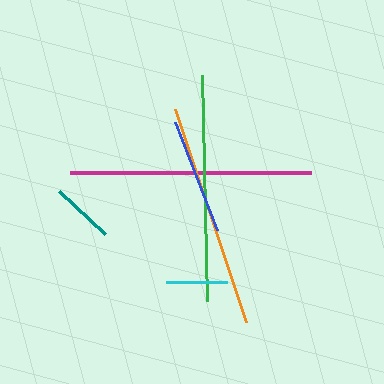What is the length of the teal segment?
The teal segment is approximately 64 pixels long.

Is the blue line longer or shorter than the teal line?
The blue line is longer than the teal line.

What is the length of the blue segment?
The blue segment is approximately 116 pixels long.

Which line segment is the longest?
The magenta line is the longest at approximately 241 pixels.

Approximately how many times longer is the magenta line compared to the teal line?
The magenta line is approximately 3.8 times the length of the teal line.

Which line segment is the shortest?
The cyan line is the shortest at approximately 61 pixels.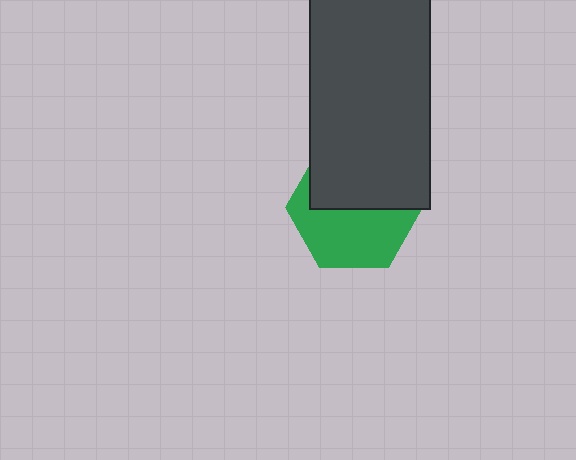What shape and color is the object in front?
The object in front is a dark gray rectangle.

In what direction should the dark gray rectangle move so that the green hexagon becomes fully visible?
The dark gray rectangle should move up. That is the shortest direction to clear the overlap and leave the green hexagon fully visible.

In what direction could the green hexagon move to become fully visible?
The green hexagon could move down. That would shift it out from behind the dark gray rectangle entirely.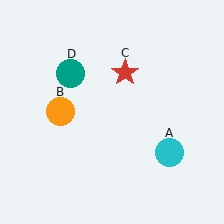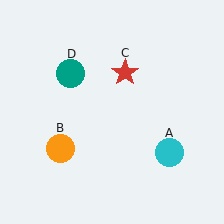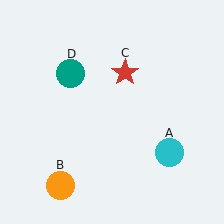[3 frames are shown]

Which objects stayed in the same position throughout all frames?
Cyan circle (object A) and red star (object C) and teal circle (object D) remained stationary.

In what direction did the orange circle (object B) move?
The orange circle (object B) moved down.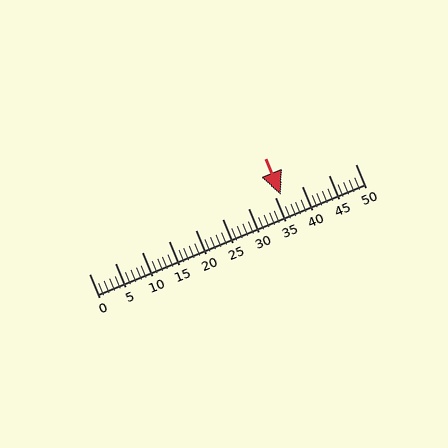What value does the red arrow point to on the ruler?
The red arrow points to approximately 36.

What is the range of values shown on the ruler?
The ruler shows values from 0 to 50.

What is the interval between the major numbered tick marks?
The major tick marks are spaced 5 units apart.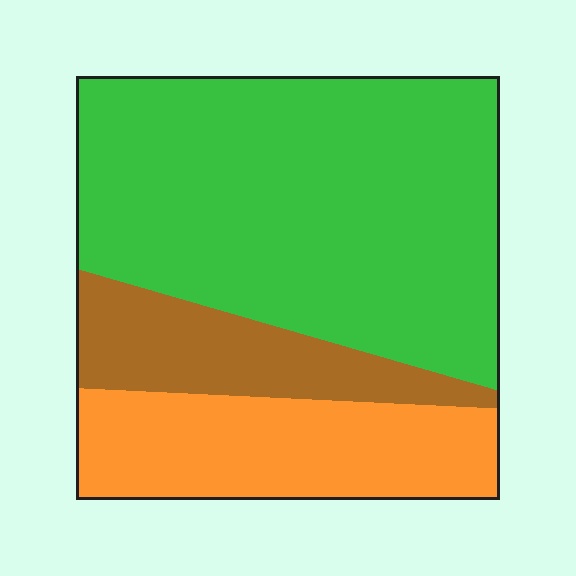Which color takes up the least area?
Brown, at roughly 15%.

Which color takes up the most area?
Green, at roughly 60%.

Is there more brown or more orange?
Orange.